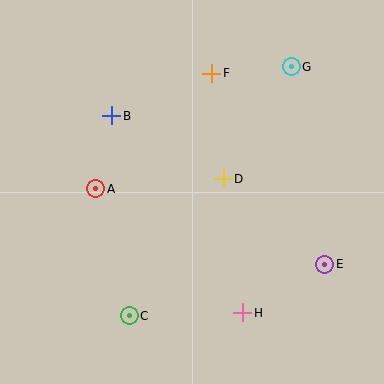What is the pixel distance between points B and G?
The distance between B and G is 186 pixels.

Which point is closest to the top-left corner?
Point B is closest to the top-left corner.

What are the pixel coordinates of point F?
Point F is at (212, 73).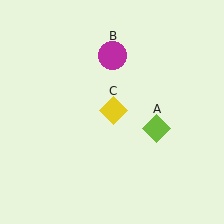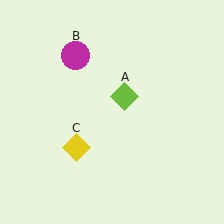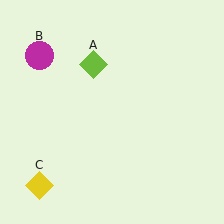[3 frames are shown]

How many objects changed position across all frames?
3 objects changed position: lime diamond (object A), magenta circle (object B), yellow diamond (object C).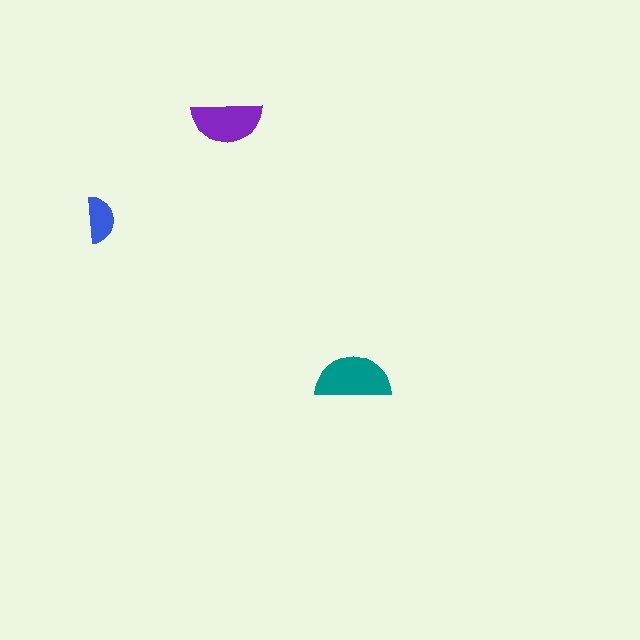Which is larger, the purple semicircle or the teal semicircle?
The teal one.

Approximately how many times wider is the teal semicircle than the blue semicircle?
About 1.5 times wider.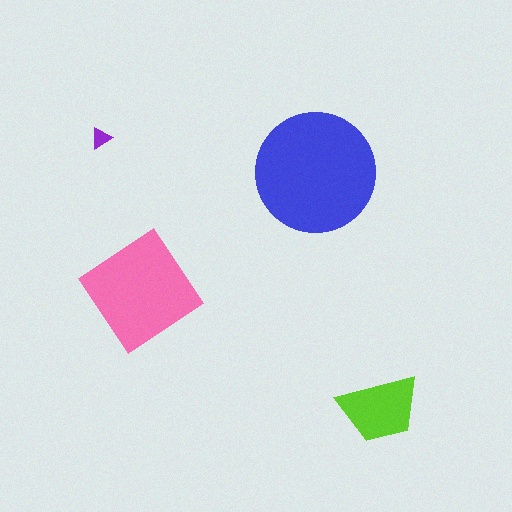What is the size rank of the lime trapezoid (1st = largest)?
3rd.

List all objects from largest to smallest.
The blue circle, the pink diamond, the lime trapezoid, the purple triangle.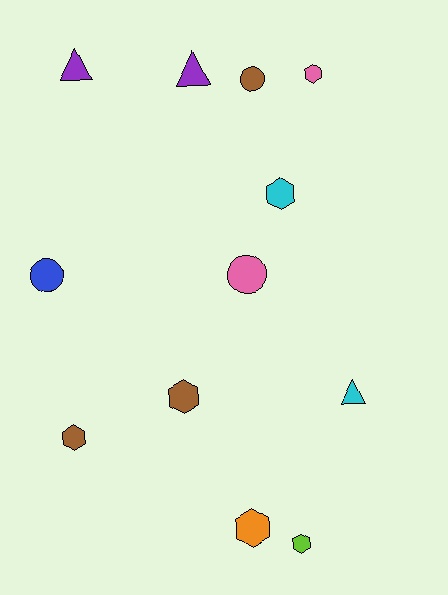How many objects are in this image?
There are 12 objects.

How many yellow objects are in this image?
There are no yellow objects.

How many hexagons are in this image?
There are 6 hexagons.